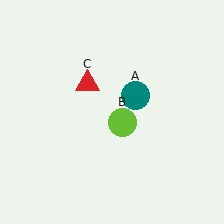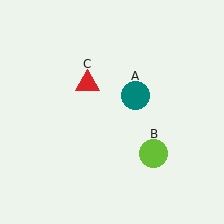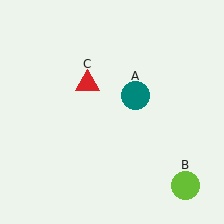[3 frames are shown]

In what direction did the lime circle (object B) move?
The lime circle (object B) moved down and to the right.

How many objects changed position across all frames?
1 object changed position: lime circle (object B).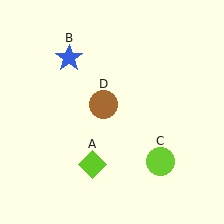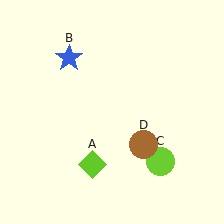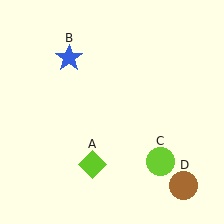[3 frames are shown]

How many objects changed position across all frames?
1 object changed position: brown circle (object D).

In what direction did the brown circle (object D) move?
The brown circle (object D) moved down and to the right.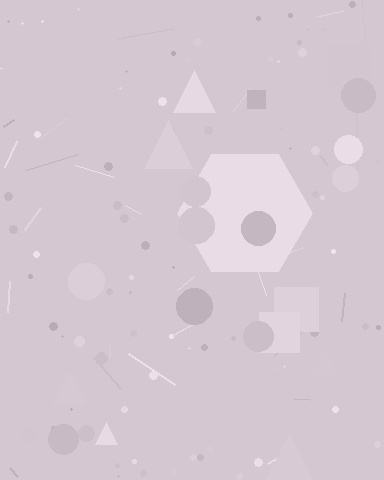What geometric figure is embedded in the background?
A hexagon is embedded in the background.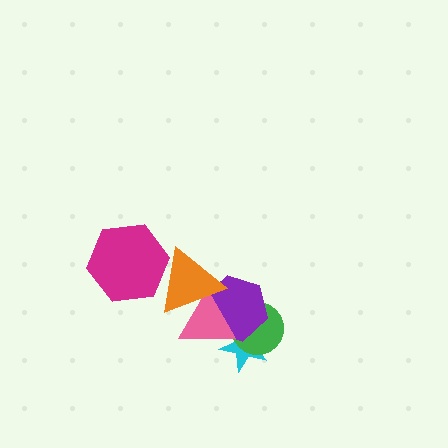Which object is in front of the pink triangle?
The orange triangle is in front of the pink triangle.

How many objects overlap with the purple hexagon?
4 objects overlap with the purple hexagon.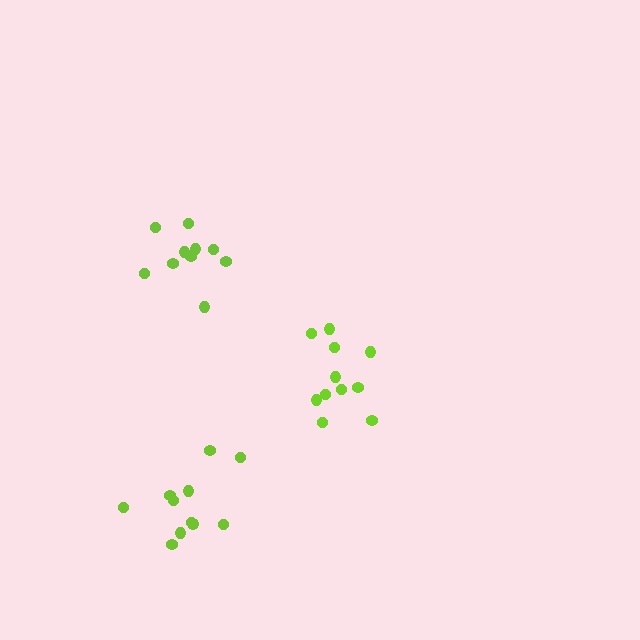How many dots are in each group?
Group 1: 11 dots, Group 2: 10 dots, Group 3: 11 dots (32 total).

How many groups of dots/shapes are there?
There are 3 groups.